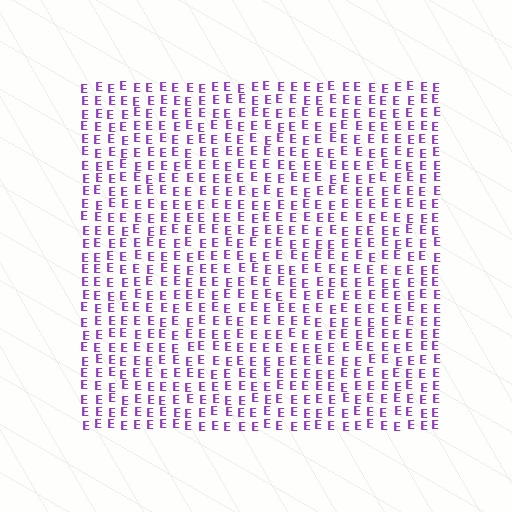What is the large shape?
The large shape is a square.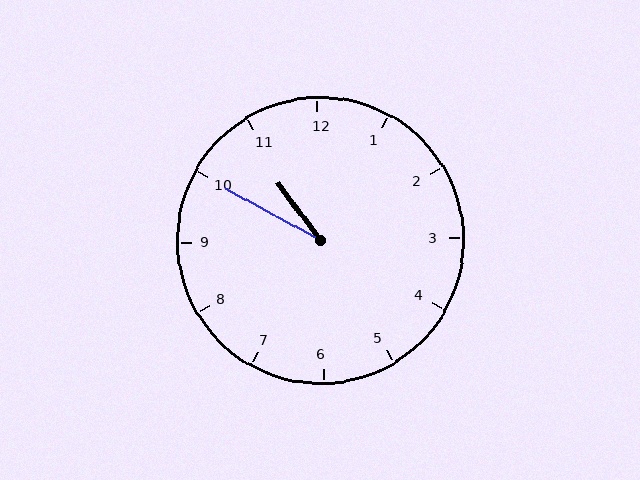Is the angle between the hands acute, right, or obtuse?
It is acute.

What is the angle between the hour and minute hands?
Approximately 25 degrees.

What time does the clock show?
10:50.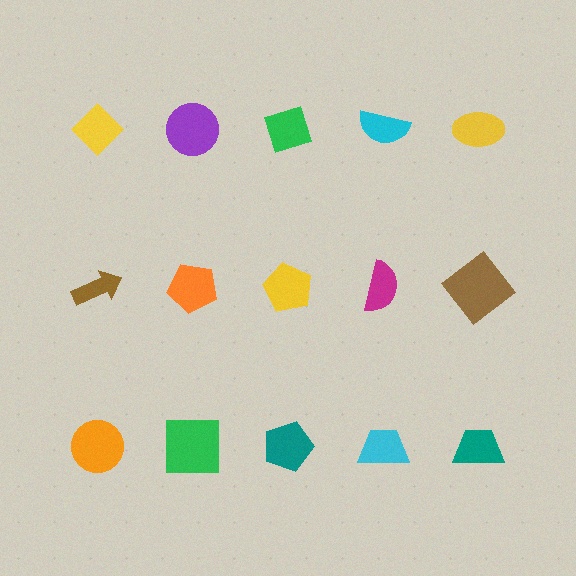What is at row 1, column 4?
A cyan semicircle.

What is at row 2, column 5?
A brown diamond.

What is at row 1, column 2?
A purple circle.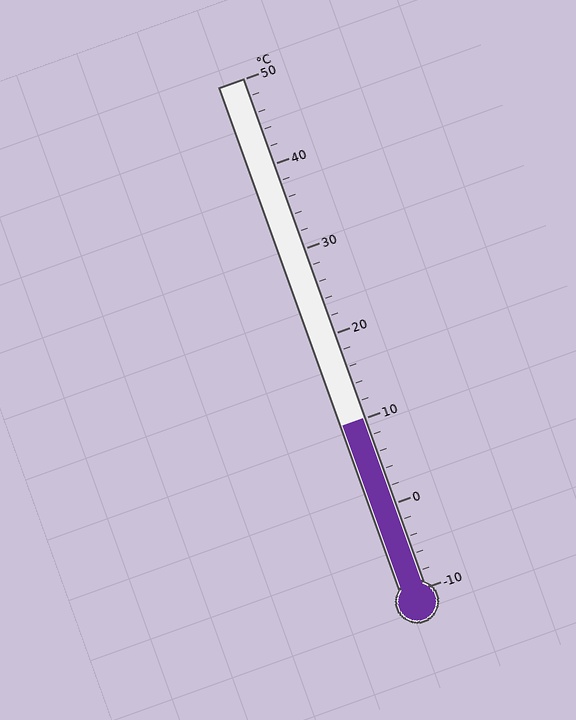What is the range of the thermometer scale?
The thermometer scale ranges from -10°C to 50°C.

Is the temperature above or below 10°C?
The temperature is at 10°C.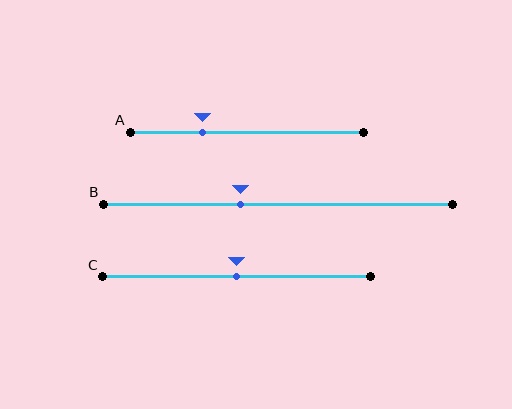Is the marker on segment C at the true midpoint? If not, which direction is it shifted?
Yes, the marker on segment C is at the true midpoint.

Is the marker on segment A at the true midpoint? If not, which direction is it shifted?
No, the marker on segment A is shifted to the left by about 19% of the segment length.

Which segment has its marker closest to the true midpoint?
Segment C has its marker closest to the true midpoint.